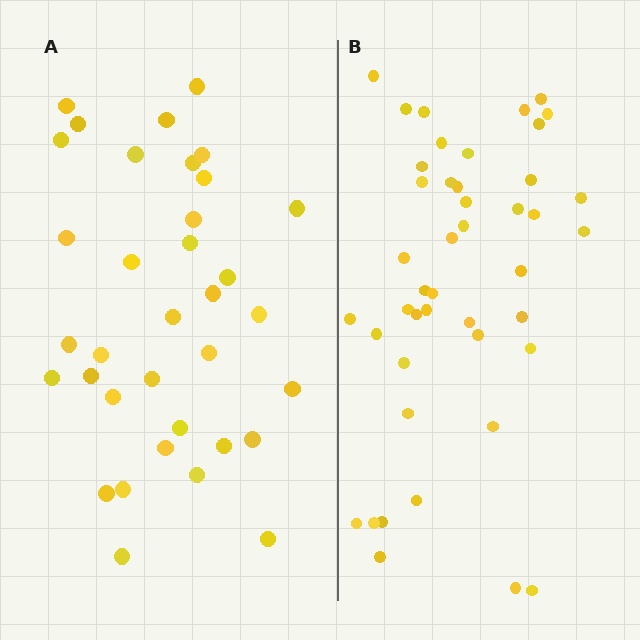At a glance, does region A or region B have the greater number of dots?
Region B (the right region) has more dots.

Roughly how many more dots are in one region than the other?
Region B has roughly 8 or so more dots than region A.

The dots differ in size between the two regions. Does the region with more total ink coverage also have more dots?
No. Region A has more total ink coverage because its dots are larger, but region B actually contains more individual dots. Total area can be misleading — the number of items is what matters here.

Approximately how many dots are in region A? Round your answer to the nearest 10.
About 40 dots. (The exact count is 35, which rounds to 40.)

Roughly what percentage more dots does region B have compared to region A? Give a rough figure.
About 25% more.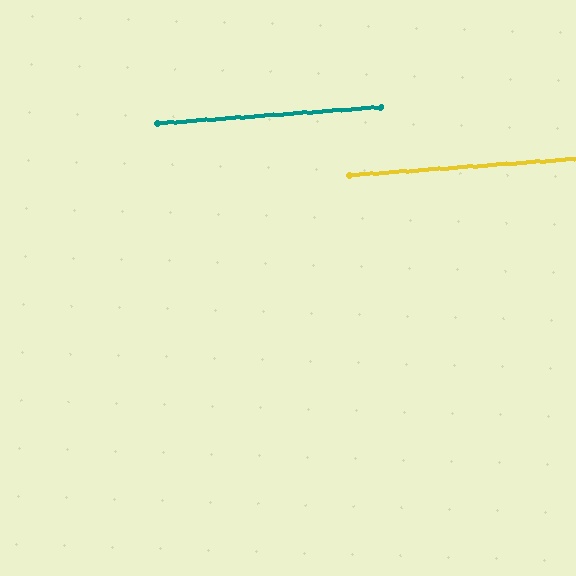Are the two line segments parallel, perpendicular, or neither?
Parallel — their directions differ by only 0.2°.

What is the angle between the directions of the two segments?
Approximately 0 degrees.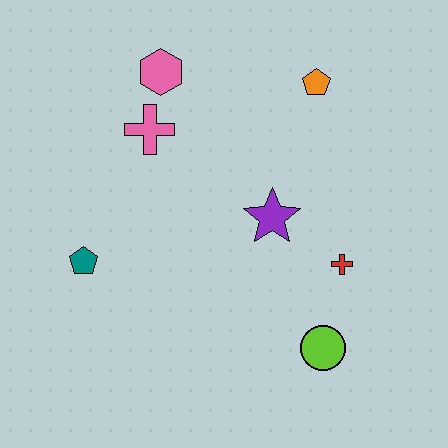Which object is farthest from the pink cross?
The lime circle is farthest from the pink cross.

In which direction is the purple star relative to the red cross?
The purple star is to the left of the red cross.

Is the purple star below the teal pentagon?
No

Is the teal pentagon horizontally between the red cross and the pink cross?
No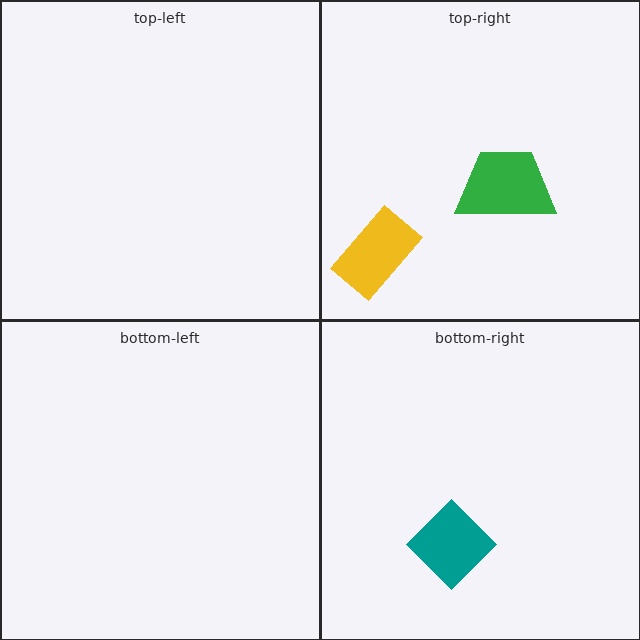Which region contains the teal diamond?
The bottom-right region.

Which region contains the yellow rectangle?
The top-right region.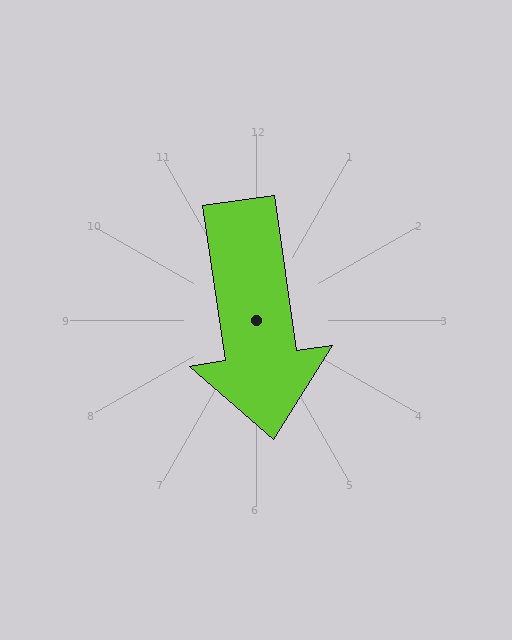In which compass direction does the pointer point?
South.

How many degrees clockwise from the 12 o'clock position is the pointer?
Approximately 172 degrees.